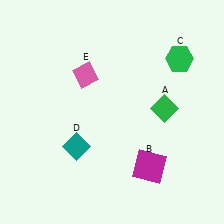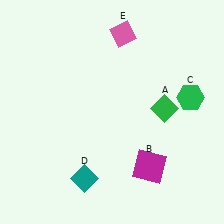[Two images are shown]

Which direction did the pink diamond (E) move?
The pink diamond (E) moved up.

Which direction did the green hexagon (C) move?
The green hexagon (C) moved down.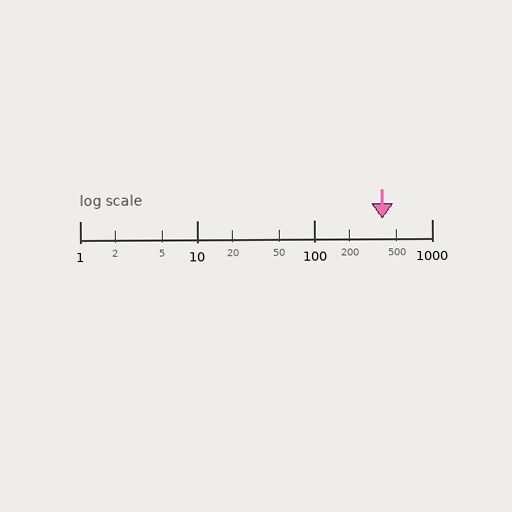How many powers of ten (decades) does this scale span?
The scale spans 3 decades, from 1 to 1000.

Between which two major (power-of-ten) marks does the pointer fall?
The pointer is between 100 and 1000.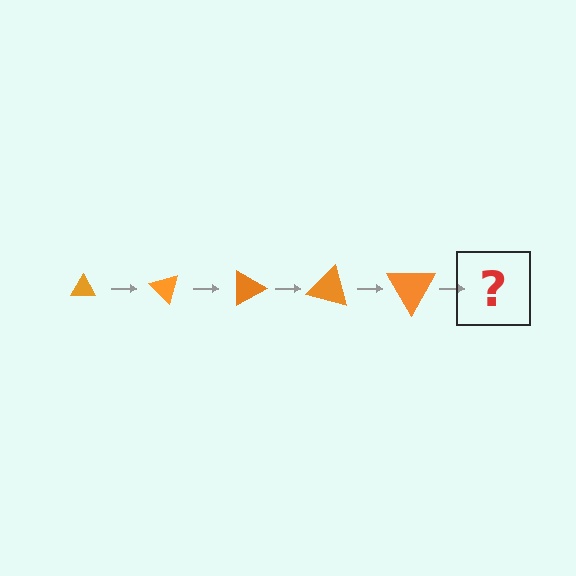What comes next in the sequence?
The next element should be a triangle, larger than the previous one and rotated 225 degrees from the start.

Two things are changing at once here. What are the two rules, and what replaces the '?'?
The two rules are that the triangle grows larger each step and it rotates 45 degrees each step. The '?' should be a triangle, larger than the previous one and rotated 225 degrees from the start.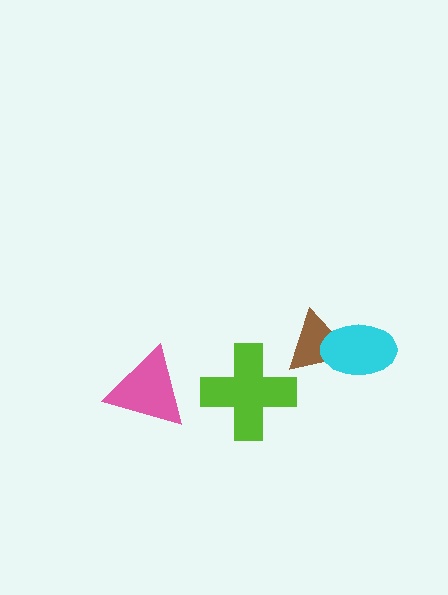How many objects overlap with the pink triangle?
0 objects overlap with the pink triangle.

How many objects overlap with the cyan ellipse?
1 object overlaps with the cyan ellipse.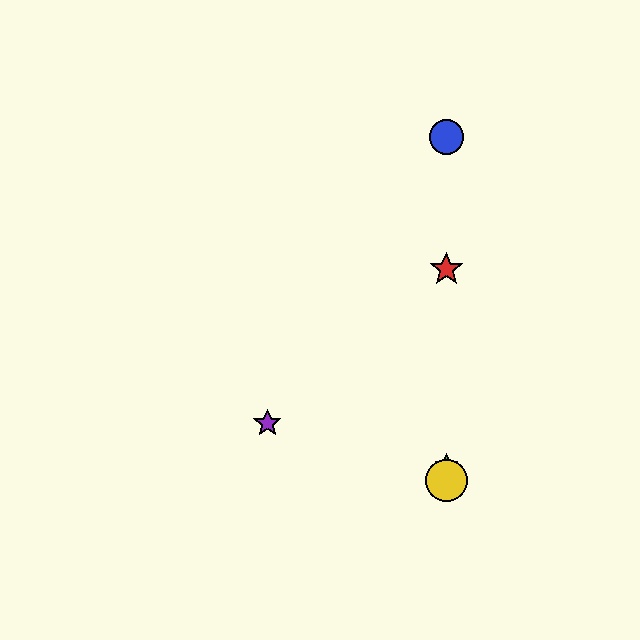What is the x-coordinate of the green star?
The green star is at x≈446.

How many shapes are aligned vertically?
4 shapes (the red star, the blue circle, the green star, the yellow circle) are aligned vertically.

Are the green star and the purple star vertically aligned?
No, the green star is at x≈446 and the purple star is at x≈267.